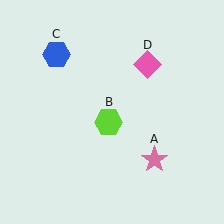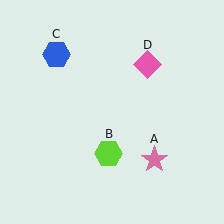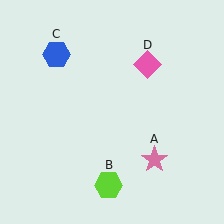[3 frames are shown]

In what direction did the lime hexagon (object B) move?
The lime hexagon (object B) moved down.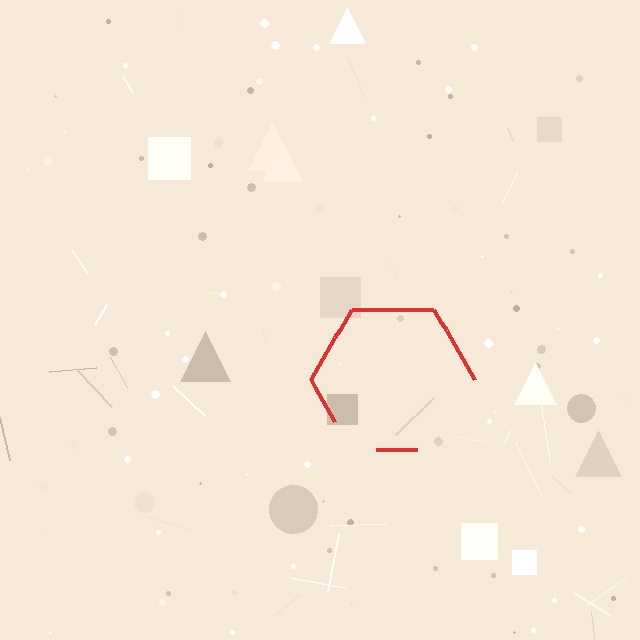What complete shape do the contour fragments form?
The contour fragments form a hexagon.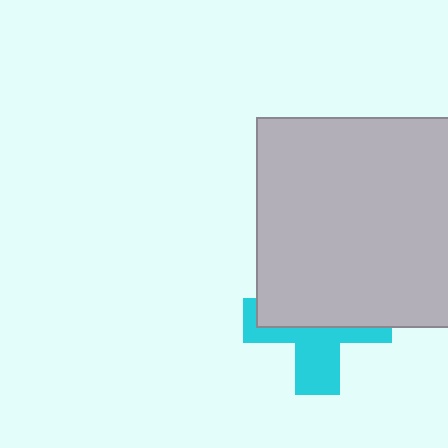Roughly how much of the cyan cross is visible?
A small part of it is visible (roughly 44%).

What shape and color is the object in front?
The object in front is a light gray square.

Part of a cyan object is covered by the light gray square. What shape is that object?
It is a cross.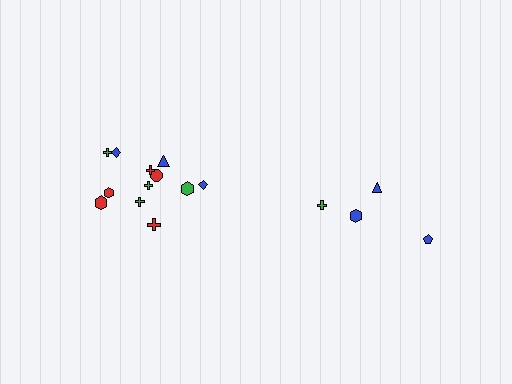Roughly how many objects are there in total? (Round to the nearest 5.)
Roughly 15 objects in total.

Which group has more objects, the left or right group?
The left group.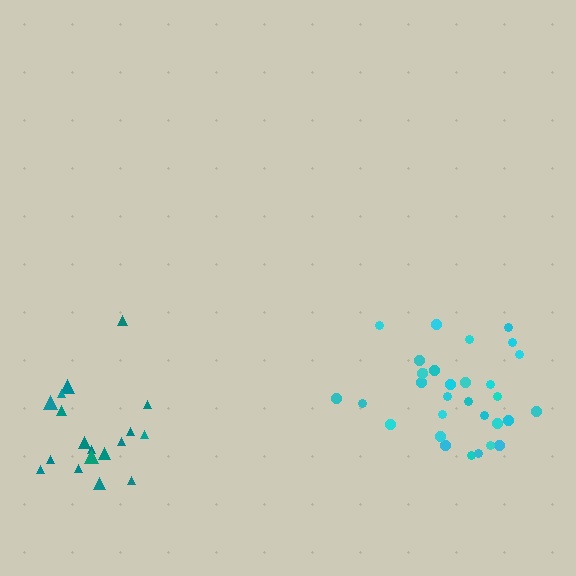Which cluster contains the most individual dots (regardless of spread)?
Cyan (31).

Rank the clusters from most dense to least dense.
cyan, teal.